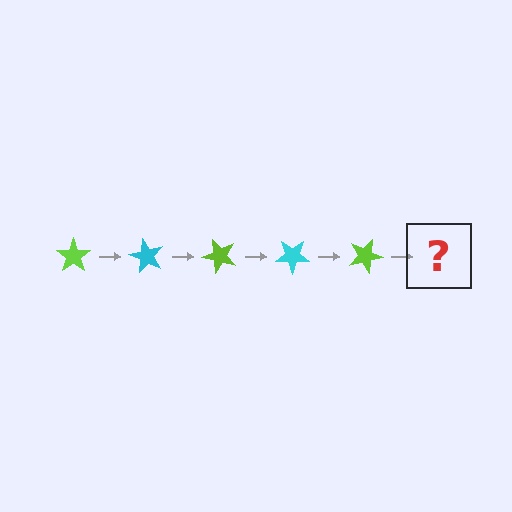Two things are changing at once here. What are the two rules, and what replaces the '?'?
The two rules are that it rotates 60 degrees each step and the color cycles through lime and cyan. The '?' should be a cyan star, rotated 300 degrees from the start.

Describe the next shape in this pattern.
It should be a cyan star, rotated 300 degrees from the start.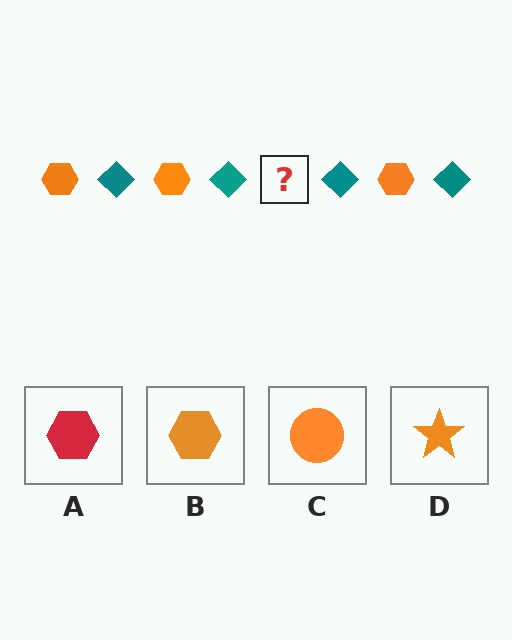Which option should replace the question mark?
Option B.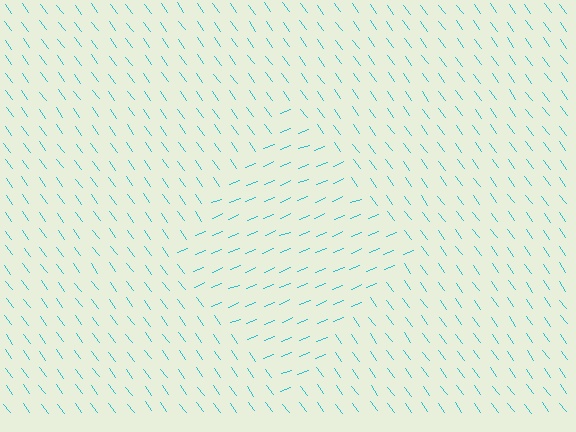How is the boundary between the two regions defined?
The boundary is defined purely by a change in line orientation (approximately 76 degrees difference). All lines are the same color and thickness.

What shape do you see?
I see a diamond.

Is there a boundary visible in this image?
Yes, there is a texture boundary formed by a change in line orientation.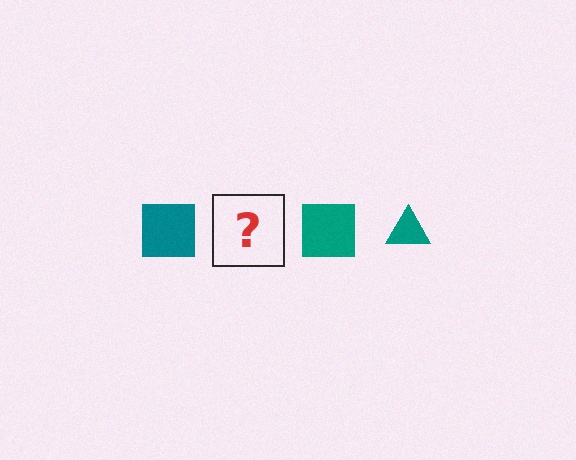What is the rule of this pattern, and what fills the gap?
The rule is that the pattern cycles through square, triangle shapes in teal. The gap should be filled with a teal triangle.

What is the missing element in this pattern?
The missing element is a teal triangle.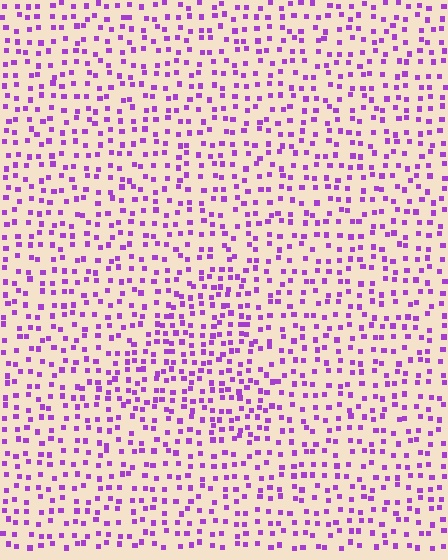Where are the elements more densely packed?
The elements are more densely packed inside the triangle boundary.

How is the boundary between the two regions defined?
The boundary is defined by a change in element density (approximately 1.5x ratio). All elements are the same color, size, and shape.